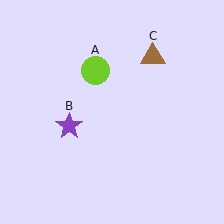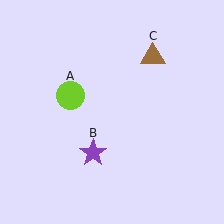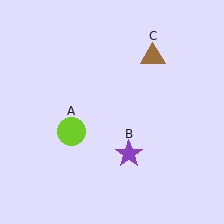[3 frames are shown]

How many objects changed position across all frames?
2 objects changed position: lime circle (object A), purple star (object B).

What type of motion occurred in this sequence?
The lime circle (object A), purple star (object B) rotated counterclockwise around the center of the scene.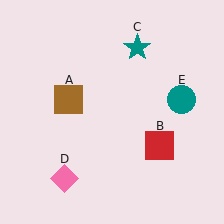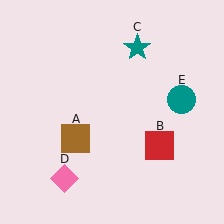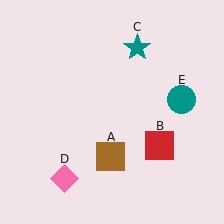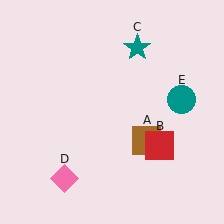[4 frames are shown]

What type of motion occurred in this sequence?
The brown square (object A) rotated counterclockwise around the center of the scene.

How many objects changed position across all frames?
1 object changed position: brown square (object A).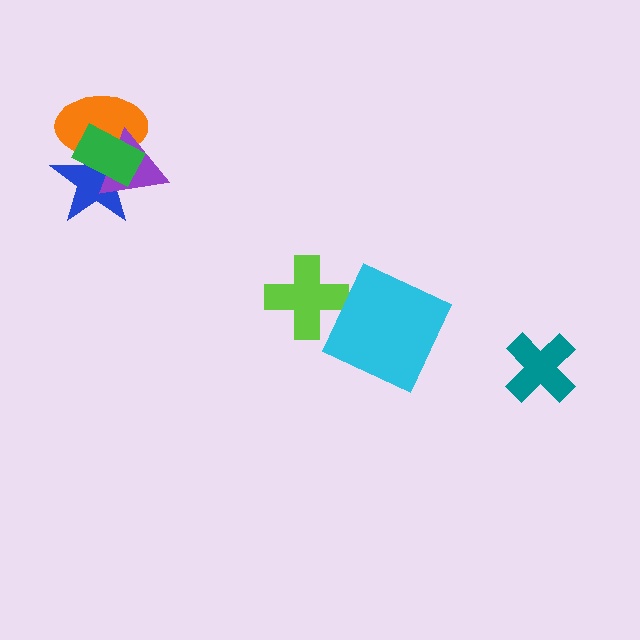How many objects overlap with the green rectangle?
3 objects overlap with the green rectangle.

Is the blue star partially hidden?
Yes, it is partially covered by another shape.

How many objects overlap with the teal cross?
0 objects overlap with the teal cross.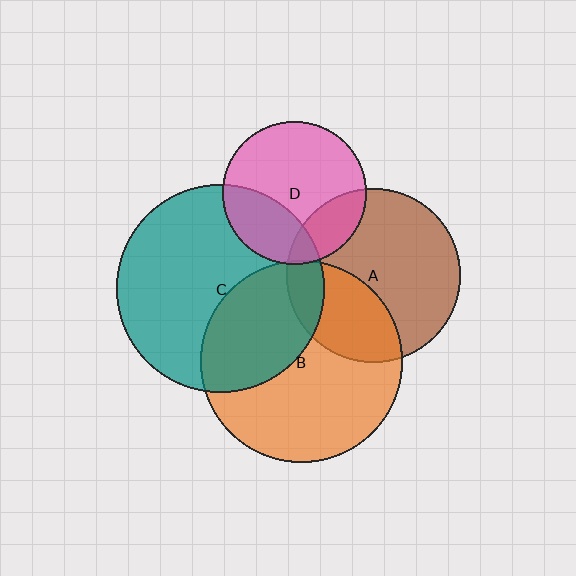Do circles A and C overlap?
Yes.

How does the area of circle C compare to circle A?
Approximately 1.4 times.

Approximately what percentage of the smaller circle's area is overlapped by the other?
Approximately 10%.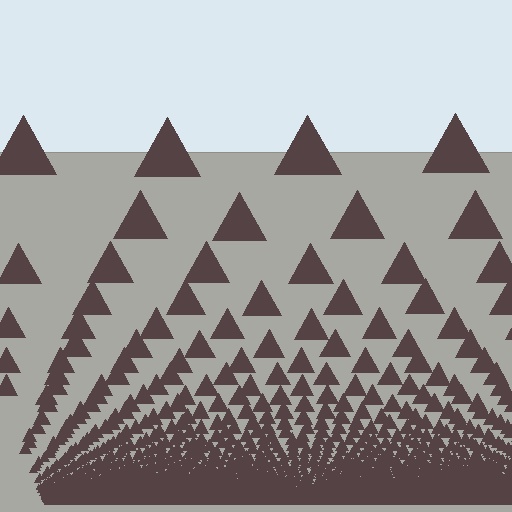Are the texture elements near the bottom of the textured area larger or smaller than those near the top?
Smaller. The gradient is inverted — elements near the bottom are smaller and denser.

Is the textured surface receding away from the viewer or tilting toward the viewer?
The surface appears to tilt toward the viewer. Texture elements get larger and sparser toward the top.